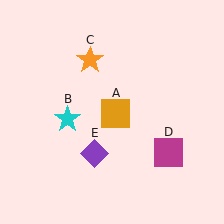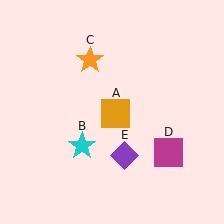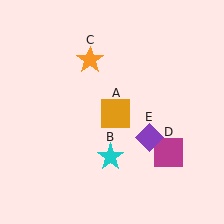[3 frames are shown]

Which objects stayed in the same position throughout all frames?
Orange square (object A) and orange star (object C) and magenta square (object D) remained stationary.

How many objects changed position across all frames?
2 objects changed position: cyan star (object B), purple diamond (object E).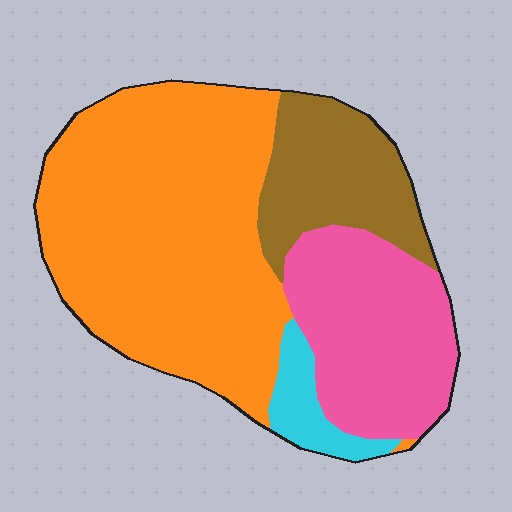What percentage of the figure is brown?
Brown covers about 15% of the figure.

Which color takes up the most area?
Orange, at roughly 55%.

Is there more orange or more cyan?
Orange.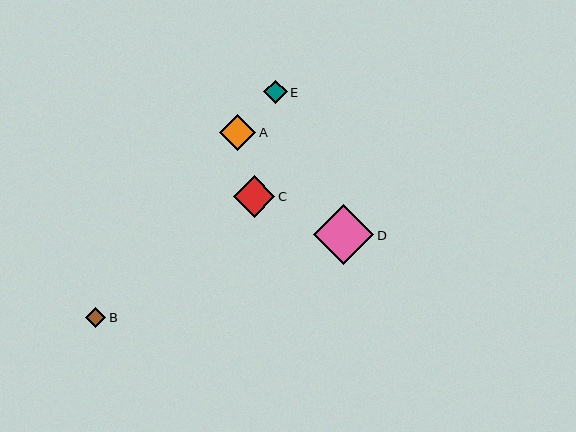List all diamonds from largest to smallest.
From largest to smallest: D, C, A, E, B.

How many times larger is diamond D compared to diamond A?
Diamond D is approximately 1.7 times the size of diamond A.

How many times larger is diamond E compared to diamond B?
Diamond E is approximately 1.1 times the size of diamond B.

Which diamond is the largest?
Diamond D is the largest with a size of approximately 60 pixels.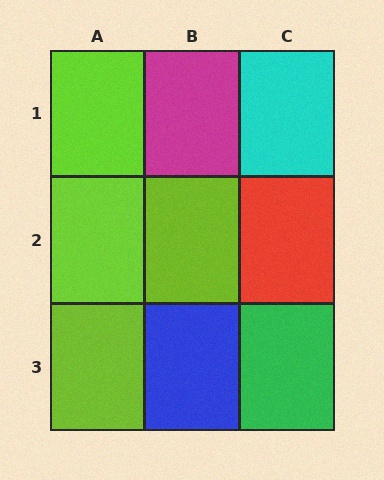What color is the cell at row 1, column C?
Cyan.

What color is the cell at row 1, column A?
Lime.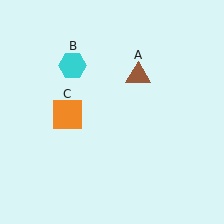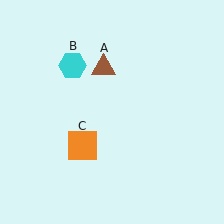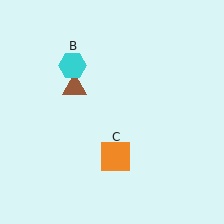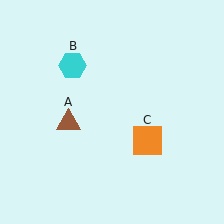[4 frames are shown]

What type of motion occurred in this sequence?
The brown triangle (object A), orange square (object C) rotated counterclockwise around the center of the scene.